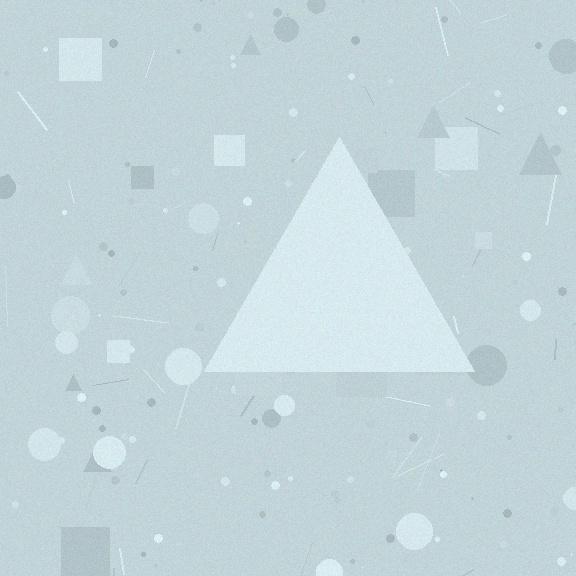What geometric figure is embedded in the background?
A triangle is embedded in the background.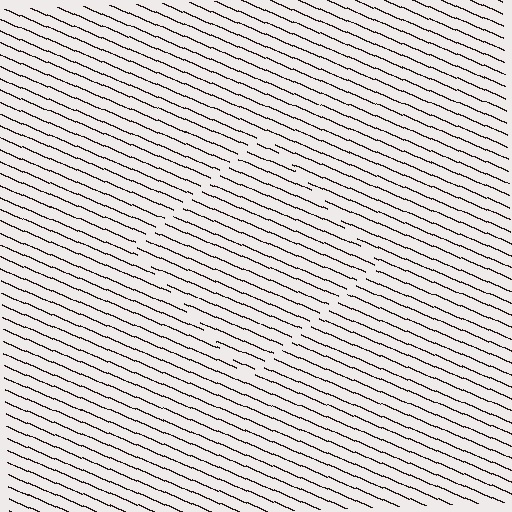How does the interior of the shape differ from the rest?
The interior of the shape contains the same grating, shifted by half a period — the contour is defined by the phase discontinuity where line-ends from the inner and outer gratings abut.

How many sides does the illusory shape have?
4 sides — the line-ends trace a square.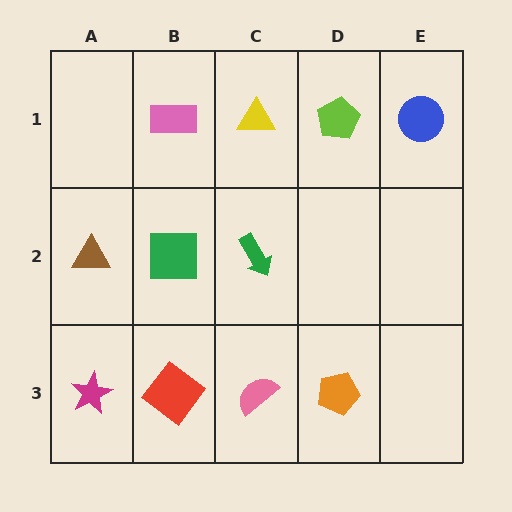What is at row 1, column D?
A lime pentagon.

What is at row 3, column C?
A pink semicircle.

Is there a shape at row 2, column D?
No, that cell is empty.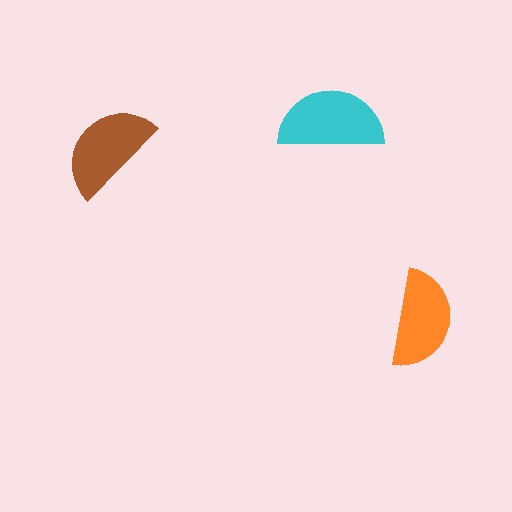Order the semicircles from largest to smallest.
the cyan one, the brown one, the orange one.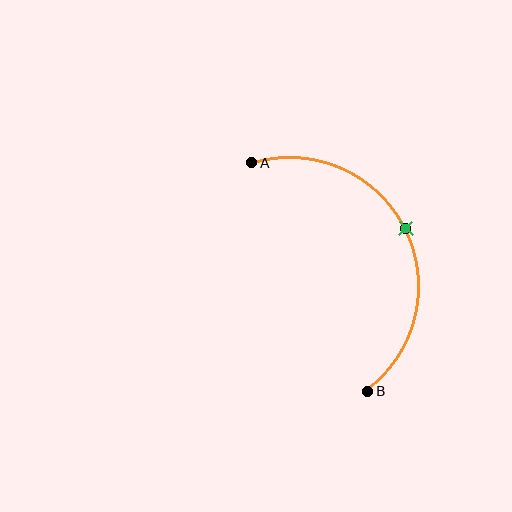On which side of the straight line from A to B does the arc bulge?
The arc bulges to the right of the straight line connecting A and B.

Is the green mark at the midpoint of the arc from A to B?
Yes. The green mark lies on the arc at equal arc-length from both A and B — it is the arc midpoint.